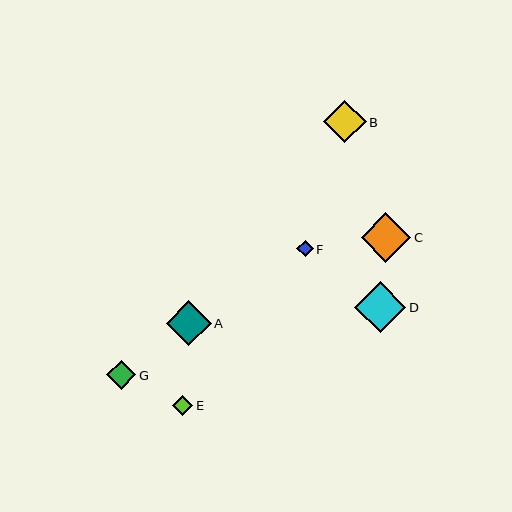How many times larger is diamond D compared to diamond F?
Diamond D is approximately 3.2 times the size of diamond F.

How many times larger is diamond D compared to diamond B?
Diamond D is approximately 1.2 times the size of diamond B.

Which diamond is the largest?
Diamond D is the largest with a size of approximately 51 pixels.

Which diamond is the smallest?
Diamond F is the smallest with a size of approximately 16 pixels.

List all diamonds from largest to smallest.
From largest to smallest: D, C, A, B, G, E, F.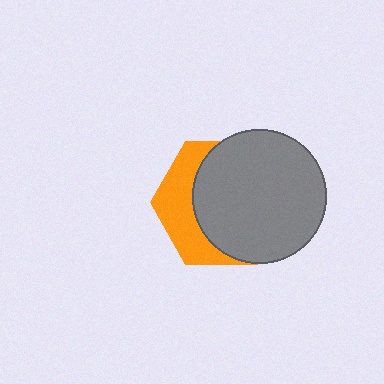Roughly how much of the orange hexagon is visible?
A small part of it is visible (roughly 34%).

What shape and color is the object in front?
The object in front is a gray circle.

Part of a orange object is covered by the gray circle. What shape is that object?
It is a hexagon.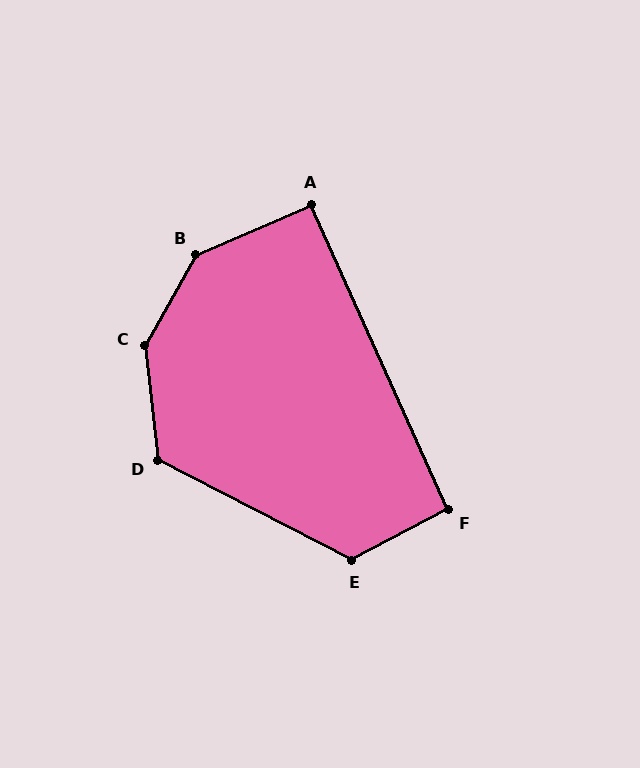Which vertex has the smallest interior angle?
A, at approximately 91 degrees.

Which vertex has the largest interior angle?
C, at approximately 144 degrees.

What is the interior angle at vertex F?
Approximately 94 degrees (approximately right).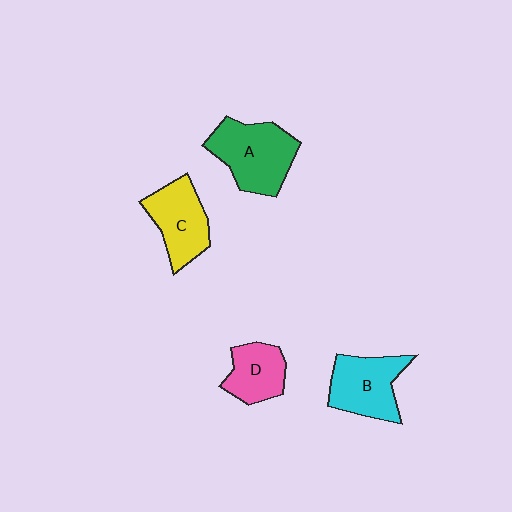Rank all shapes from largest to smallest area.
From largest to smallest: A (green), B (cyan), C (yellow), D (pink).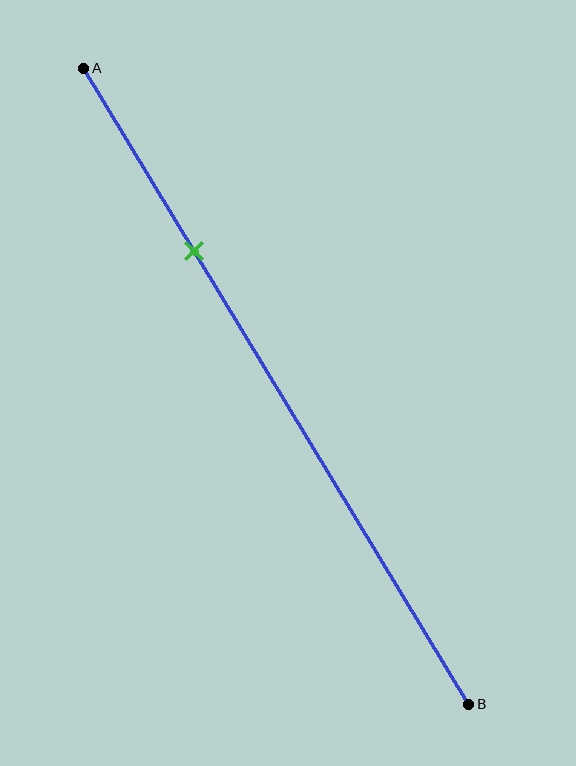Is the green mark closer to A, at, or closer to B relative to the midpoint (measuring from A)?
The green mark is closer to point A than the midpoint of segment AB.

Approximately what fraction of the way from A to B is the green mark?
The green mark is approximately 30% of the way from A to B.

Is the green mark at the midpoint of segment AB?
No, the mark is at about 30% from A, not at the 50% midpoint.